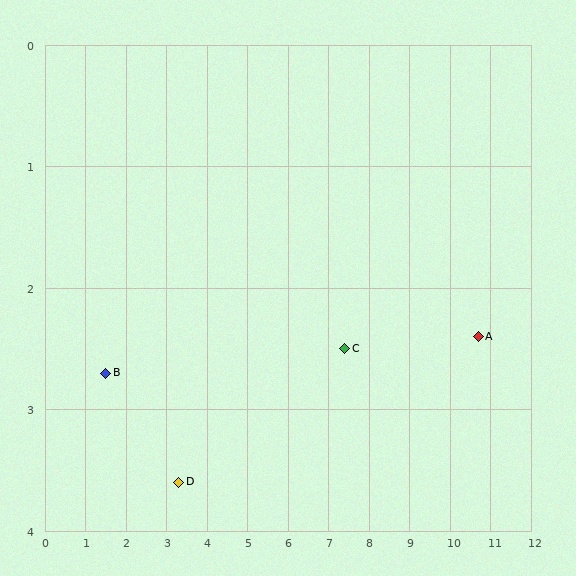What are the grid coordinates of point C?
Point C is at approximately (7.4, 2.5).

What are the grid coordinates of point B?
Point B is at approximately (1.5, 2.7).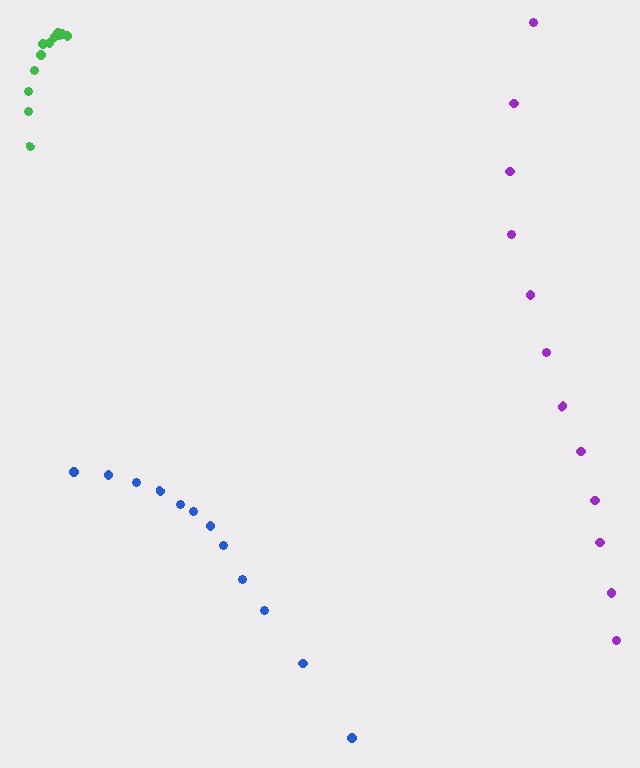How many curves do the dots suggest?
There are 3 distinct paths.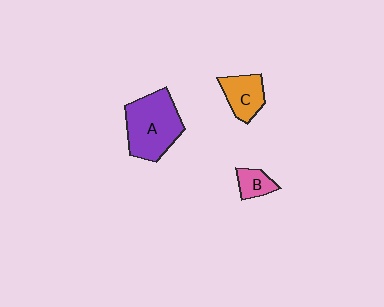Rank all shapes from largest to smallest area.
From largest to smallest: A (purple), C (orange), B (pink).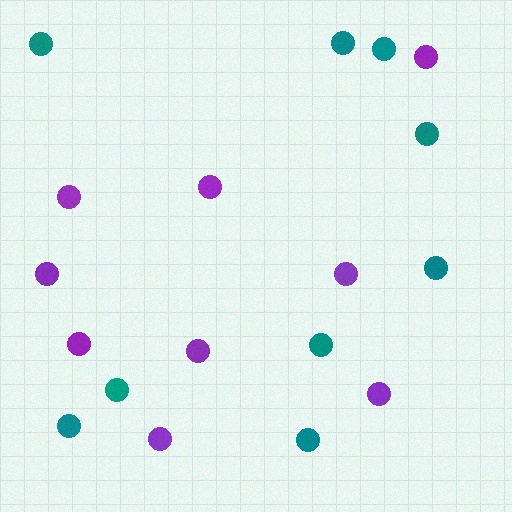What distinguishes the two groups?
There are 2 groups: one group of purple circles (9) and one group of teal circles (9).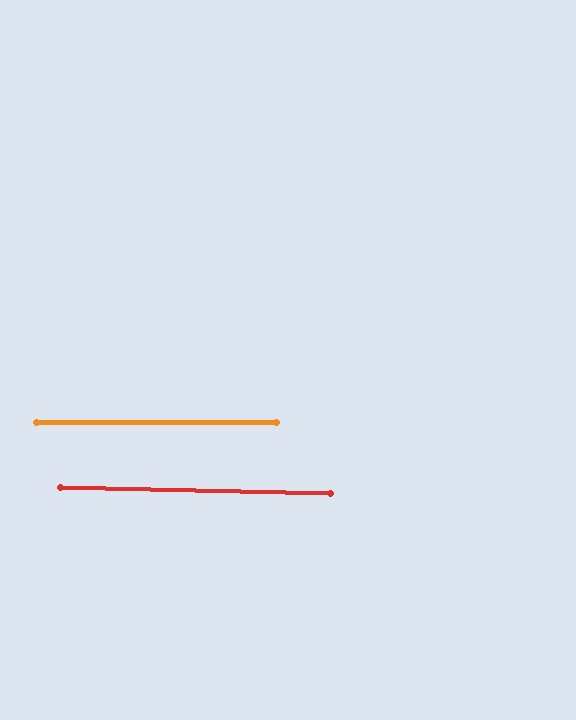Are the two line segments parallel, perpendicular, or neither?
Parallel — their directions differ by only 1.1°.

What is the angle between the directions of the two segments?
Approximately 1 degree.